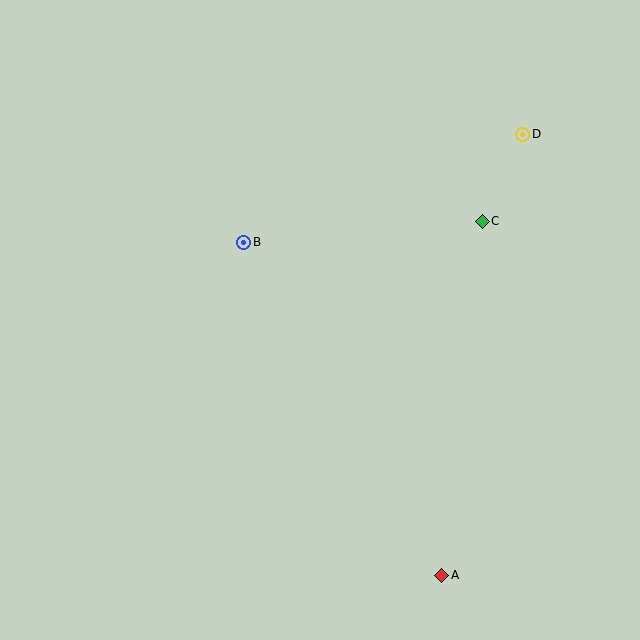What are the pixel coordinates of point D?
Point D is at (523, 134).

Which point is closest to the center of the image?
Point B at (244, 242) is closest to the center.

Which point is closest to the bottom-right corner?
Point A is closest to the bottom-right corner.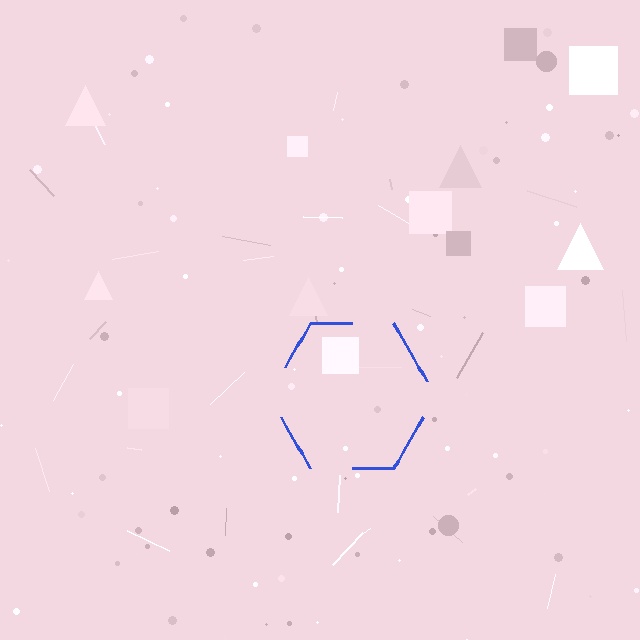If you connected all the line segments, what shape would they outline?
They would outline a hexagon.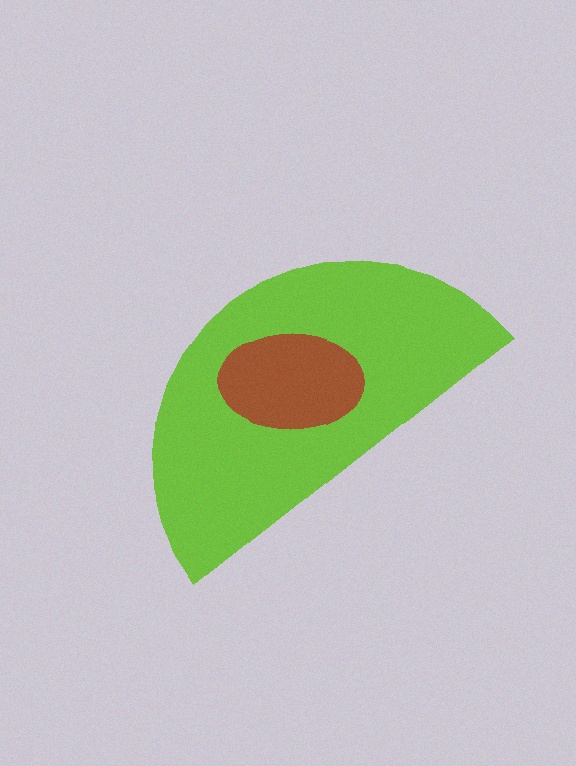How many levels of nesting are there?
2.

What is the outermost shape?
The lime semicircle.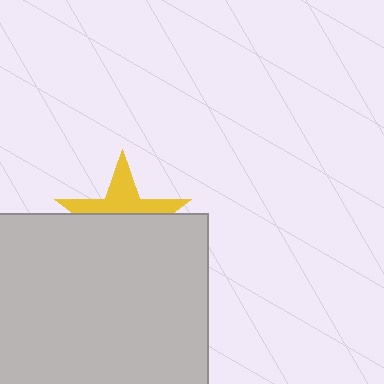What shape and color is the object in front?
The object in front is a light gray rectangle.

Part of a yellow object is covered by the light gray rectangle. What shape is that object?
It is a star.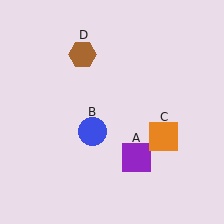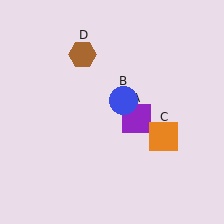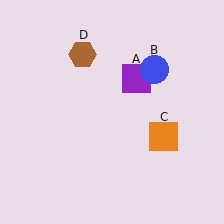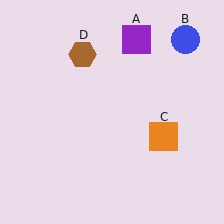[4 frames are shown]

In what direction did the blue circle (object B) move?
The blue circle (object B) moved up and to the right.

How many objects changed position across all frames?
2 objects changed position: purple square (object A), blue circle (object B).